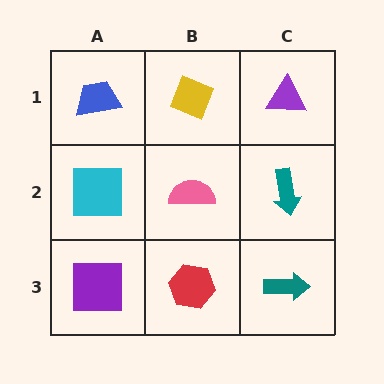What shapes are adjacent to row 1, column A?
A cyan square (row 2, column A), a yellow diamond (row 1, column B).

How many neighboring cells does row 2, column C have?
3.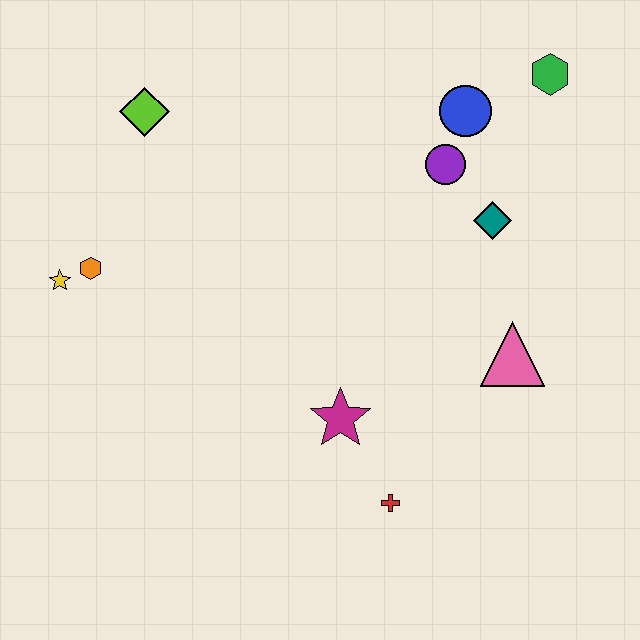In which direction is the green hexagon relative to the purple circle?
The green hexagon is to the right of the purple circle.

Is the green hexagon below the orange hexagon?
No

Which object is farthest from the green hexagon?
The yellow star is farthest from the green hexagon.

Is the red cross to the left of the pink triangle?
Yes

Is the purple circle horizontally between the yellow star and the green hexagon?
Yes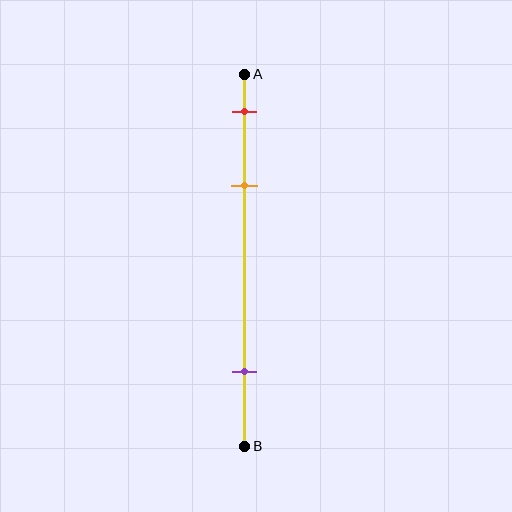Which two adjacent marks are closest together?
The red and orange marks are the closest adjacent pair.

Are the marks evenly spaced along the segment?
No, the marks are not evenly spaced.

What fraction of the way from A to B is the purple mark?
The purple mark is approximately 80% (0.8) of the way from A to B.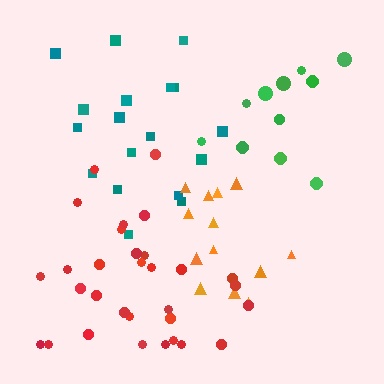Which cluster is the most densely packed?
Orange.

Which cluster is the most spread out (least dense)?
Green.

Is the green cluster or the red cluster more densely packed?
Red.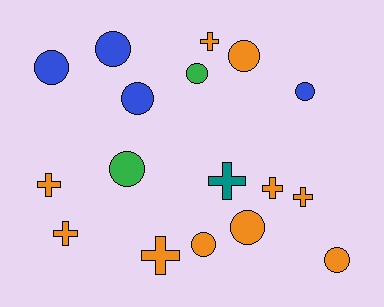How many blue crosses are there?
There are no blue crosses.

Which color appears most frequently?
Orange, with 10 objects.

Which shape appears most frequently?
Circle, with 10 objects.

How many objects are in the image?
There are 17 objects.